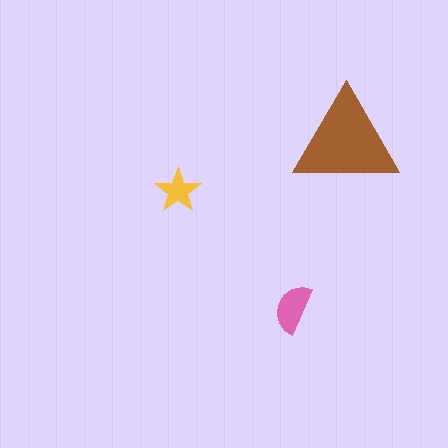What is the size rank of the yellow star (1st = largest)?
3rd.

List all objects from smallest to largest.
The yellow star, the pink semicircle, the brown triangle.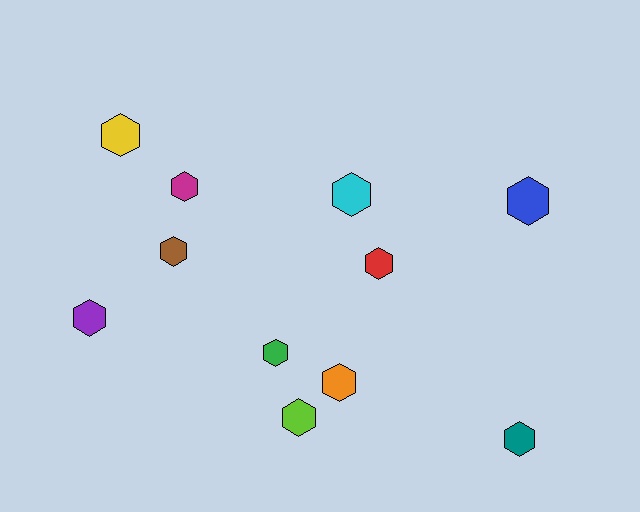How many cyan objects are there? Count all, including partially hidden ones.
There is 1 cyan object.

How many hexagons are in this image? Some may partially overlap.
There are 11 hexagons.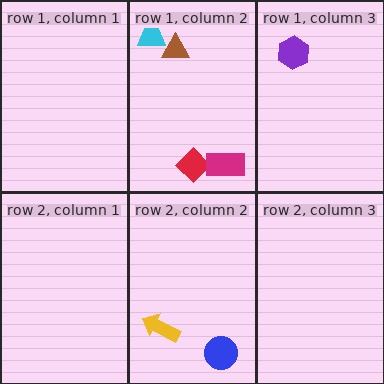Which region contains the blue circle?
The row 2, column 2 region.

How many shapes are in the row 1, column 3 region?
1.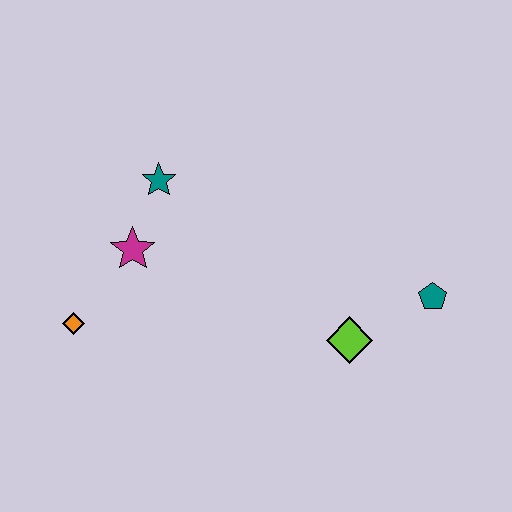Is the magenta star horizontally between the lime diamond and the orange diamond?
Yes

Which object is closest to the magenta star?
The teal star is closest to the magenta star.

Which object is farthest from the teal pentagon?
The orange diamond is farthest from the teal pentagon.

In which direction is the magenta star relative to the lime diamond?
The magenta star is to the left of the lime diamond.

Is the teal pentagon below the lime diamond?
No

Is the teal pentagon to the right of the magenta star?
Yes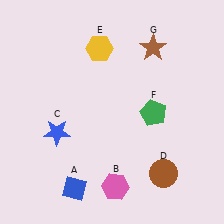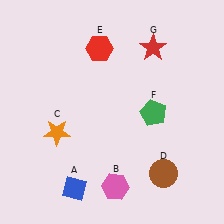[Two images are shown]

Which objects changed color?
C changed from blue to orange. E changed from yellow to red. G changed from brown to red.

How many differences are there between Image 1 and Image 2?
There are 3 differences between the two images.